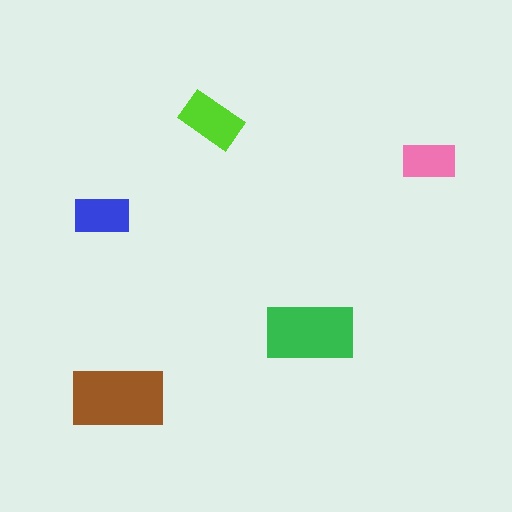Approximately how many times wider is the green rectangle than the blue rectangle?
About 1.5 times wider.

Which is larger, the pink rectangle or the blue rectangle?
The blue one.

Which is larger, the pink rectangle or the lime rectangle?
The lime one.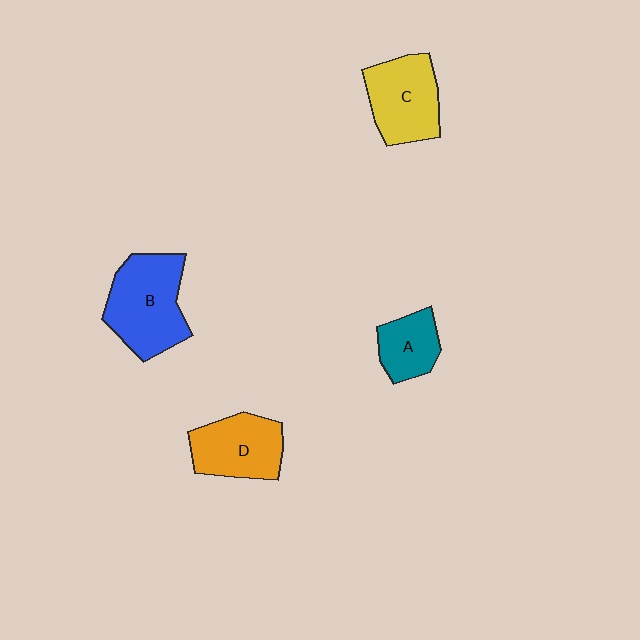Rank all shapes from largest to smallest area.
From largest to smallest: B (blue), C (yellow), D (orange), A (teal).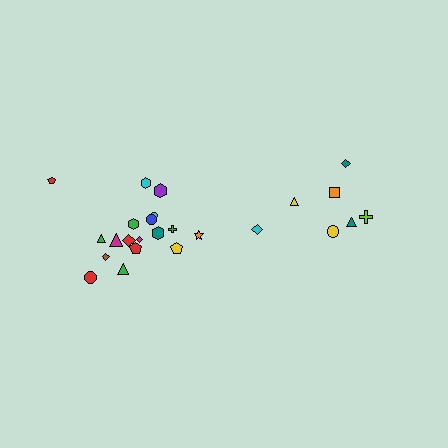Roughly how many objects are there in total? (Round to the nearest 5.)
Roughly 25 objects in total.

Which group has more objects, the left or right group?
The left group.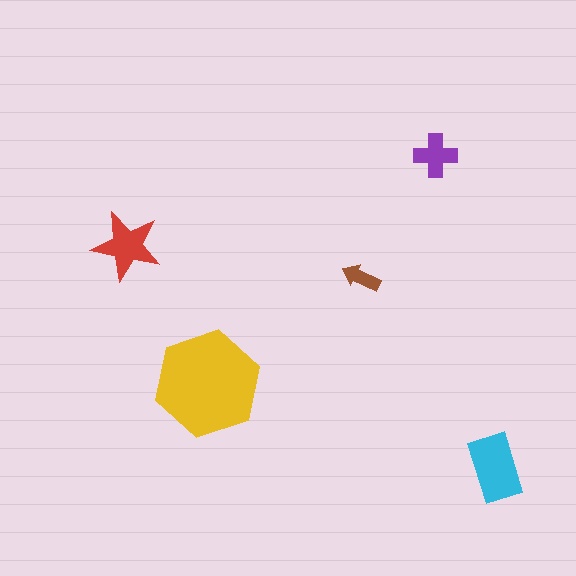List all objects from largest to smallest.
The yellow hexagon, the cyan rectangle, the red star, the purple cross, the brown arrow.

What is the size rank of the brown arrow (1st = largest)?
5th.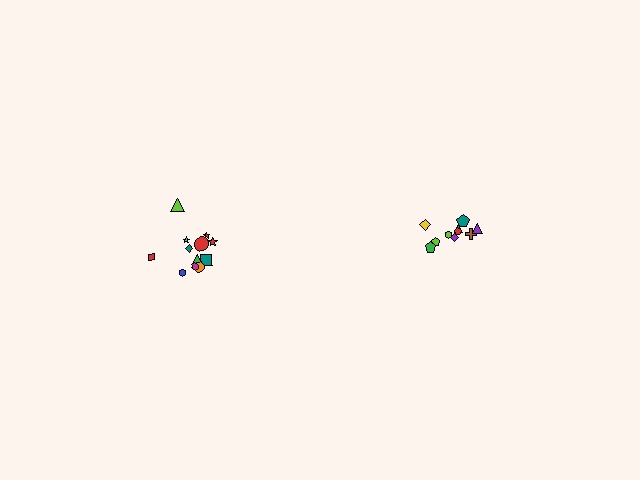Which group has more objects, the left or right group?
The left group.